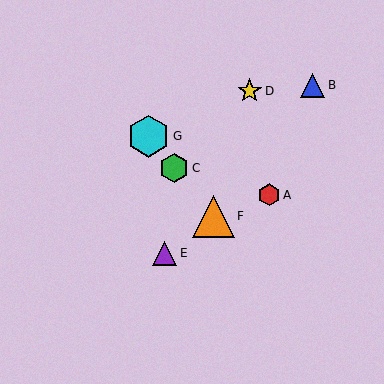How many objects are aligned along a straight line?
3 objects (C, F, G) are aligned along a straight line.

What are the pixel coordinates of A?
Object A is at (269, 195).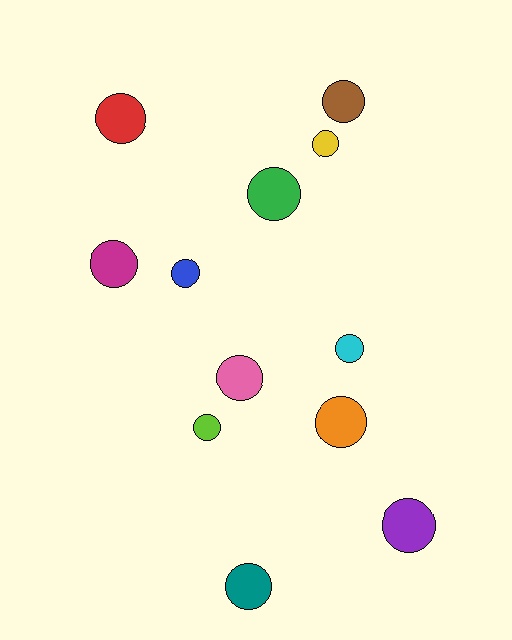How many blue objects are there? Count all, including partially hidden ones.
There is 1 blue object.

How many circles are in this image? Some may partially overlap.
There are 12 circles.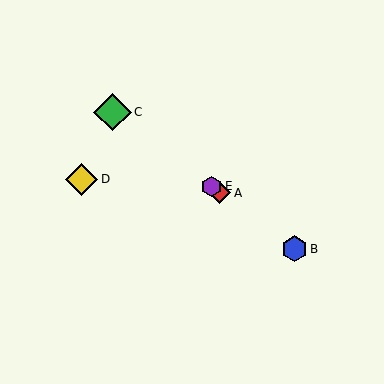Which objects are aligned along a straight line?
Objects A, B, C, E are aligned along a straight line.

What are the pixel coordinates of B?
Object B is at (294, 249).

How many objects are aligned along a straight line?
4 objects (A, B, C, E) are aligned along a straight line.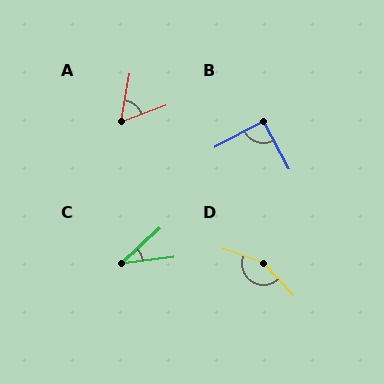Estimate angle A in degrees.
Approximately 59 degrees.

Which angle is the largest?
D, at approximately 152 degrees.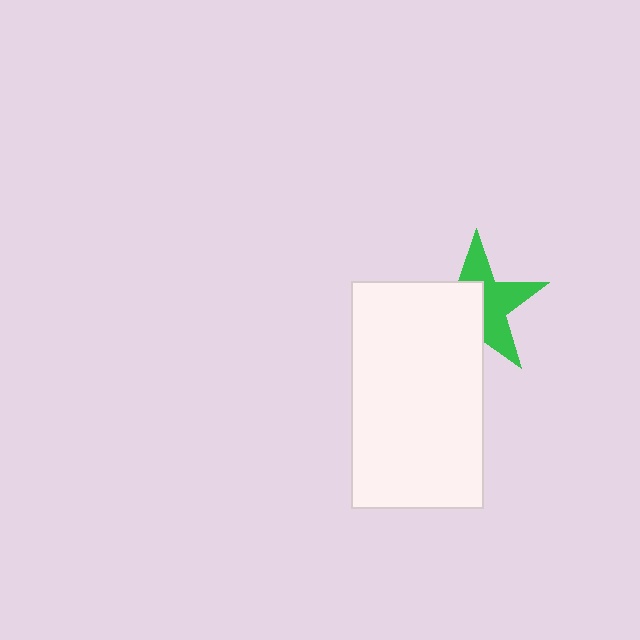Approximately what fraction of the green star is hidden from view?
Roughly 49% of the green star is hidden behind the white rectangle.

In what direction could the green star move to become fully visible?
The green star could move toward the upper-right. That would shift it out from behind the white rectangle entirely.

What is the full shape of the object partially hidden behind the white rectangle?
The partially hidden object is a green star.